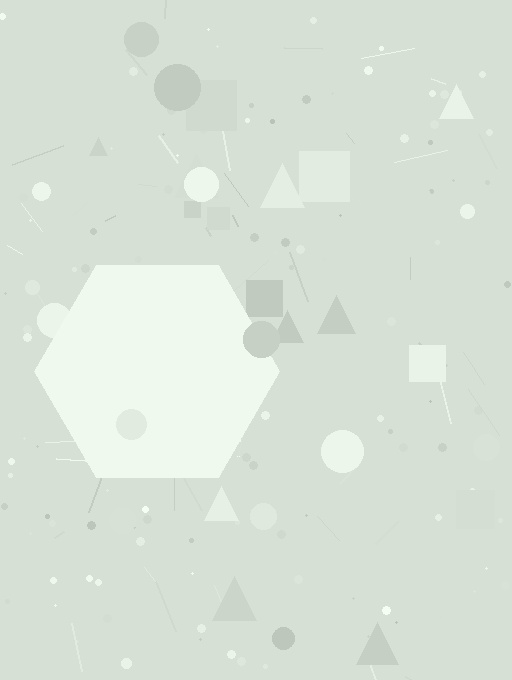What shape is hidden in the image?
A hexagon is hidden in the image.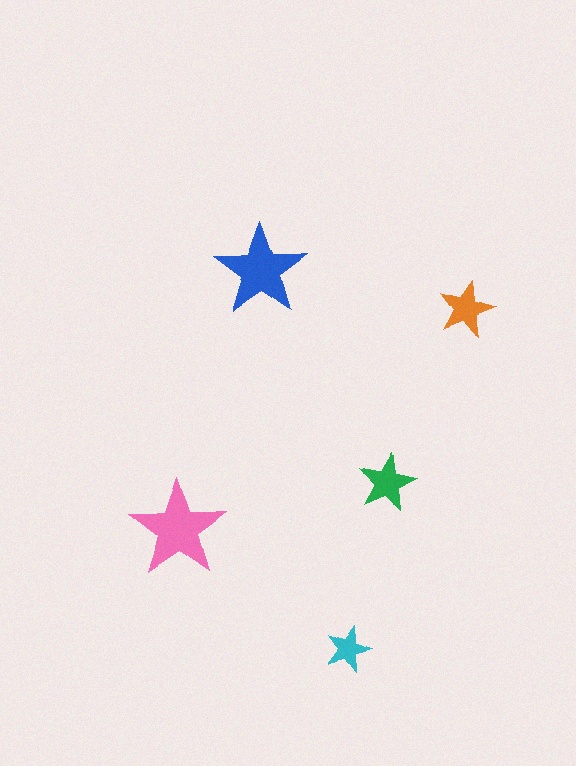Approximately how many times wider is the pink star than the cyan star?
About 2 times wider.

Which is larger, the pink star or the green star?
The pink one.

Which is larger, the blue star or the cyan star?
The blue one.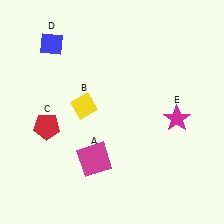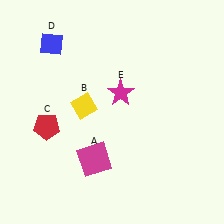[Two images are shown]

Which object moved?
The magenta star (E) moved left.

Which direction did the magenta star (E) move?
The magenta star (E) moved left.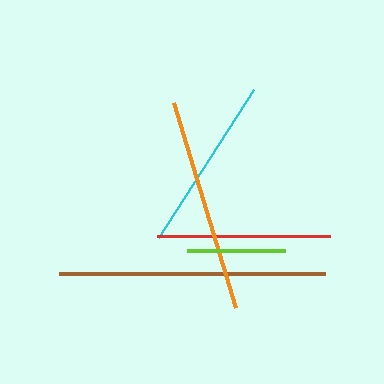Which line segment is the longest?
The brown line is the longest at approximately 266 pixels.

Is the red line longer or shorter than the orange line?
The orange line is longer than the red line.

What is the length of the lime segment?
The lime segment is approximately 98 pixels long.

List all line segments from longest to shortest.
From longest to shortest: brown, orange, cyan, red, lime.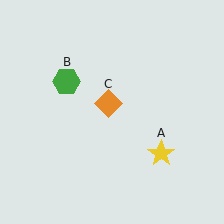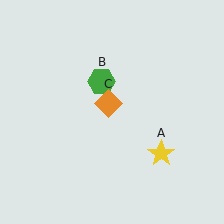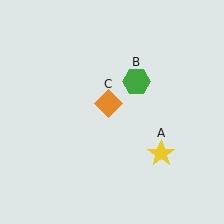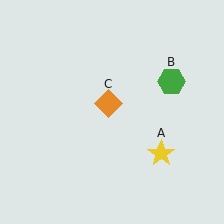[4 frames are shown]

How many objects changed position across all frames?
1 object changed position: green hexagon (object B).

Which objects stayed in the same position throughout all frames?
Yellow star (object A) and orange diamond (object C) remained stationary.